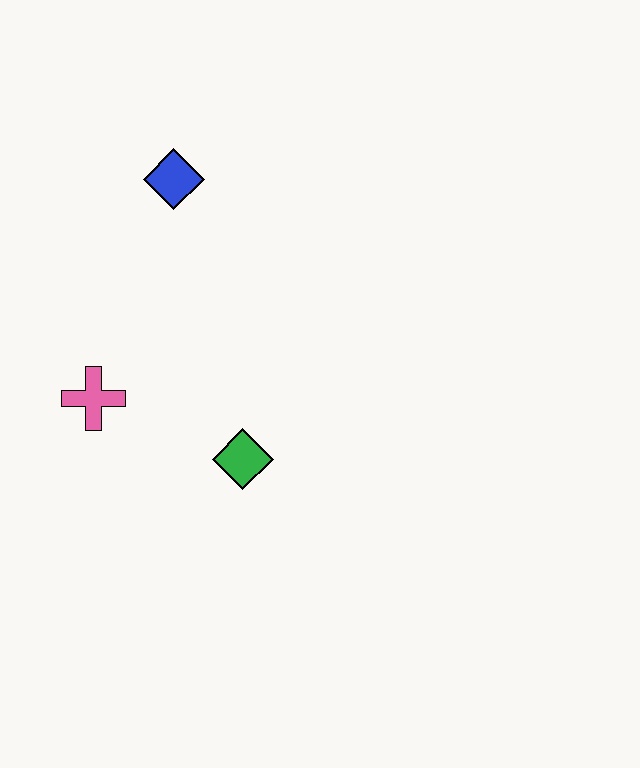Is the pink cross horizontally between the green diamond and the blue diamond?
No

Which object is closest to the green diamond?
The pink cross is closest to the green diamond.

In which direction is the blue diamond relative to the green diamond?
The blue diamond is above the green diamond.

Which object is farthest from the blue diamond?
The green diamond is farthest from the blue diamond.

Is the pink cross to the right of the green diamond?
No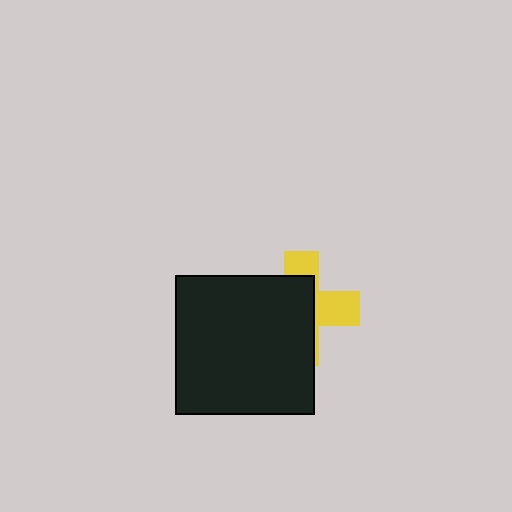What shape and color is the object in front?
The object in front is a black square.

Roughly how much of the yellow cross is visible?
A small part of it is visible (roughly 38%).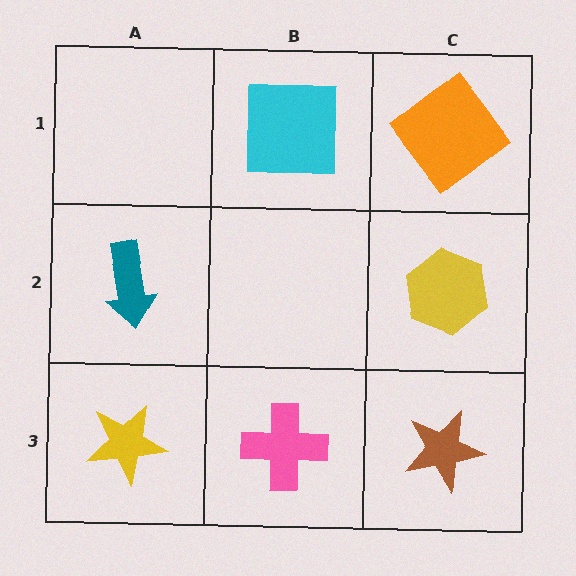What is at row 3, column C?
A brown star.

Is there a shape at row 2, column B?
No, that cell is empty.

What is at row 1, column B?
A cyan square.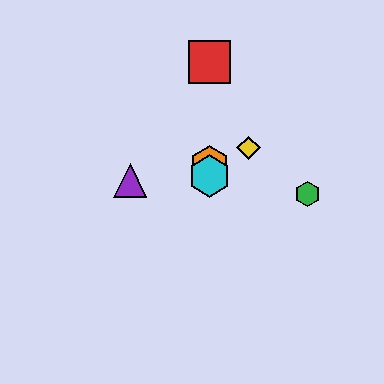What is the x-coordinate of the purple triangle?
The purple triangle is at x≈130.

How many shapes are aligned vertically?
4 shapes (the red square, the blue hexagon, the orange hexagon, the cyan hexagon) are aligned vertically.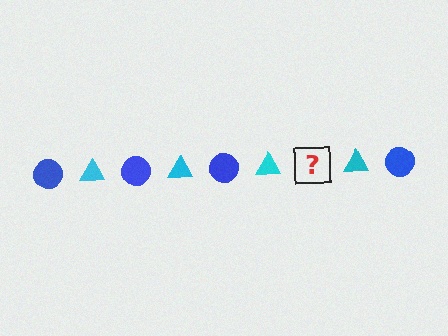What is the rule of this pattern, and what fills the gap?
The rule is that the pattern alternates between blue circle and cyan triangle. The gap should be filled with a blue circle.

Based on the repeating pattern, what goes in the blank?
The blank should be a blue circle.